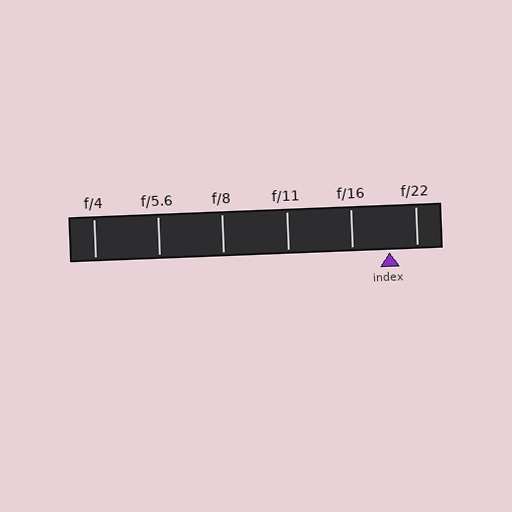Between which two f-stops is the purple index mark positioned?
The index mark is between f/16 and f/22.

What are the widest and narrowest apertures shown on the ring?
The widest aperture shown is f/4 and the narrowest is f/22.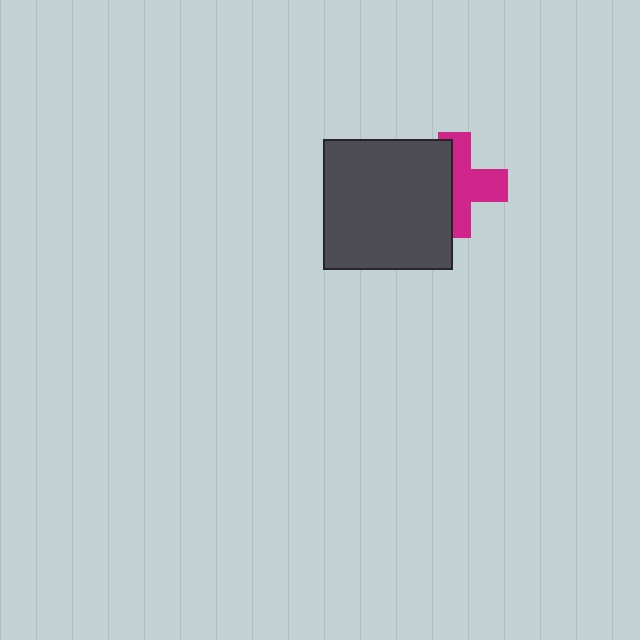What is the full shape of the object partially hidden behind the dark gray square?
The partially hidden object is a magenta cross.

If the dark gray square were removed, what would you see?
You would see the complete magenta cross.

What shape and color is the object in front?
The object in front is a dark gray square.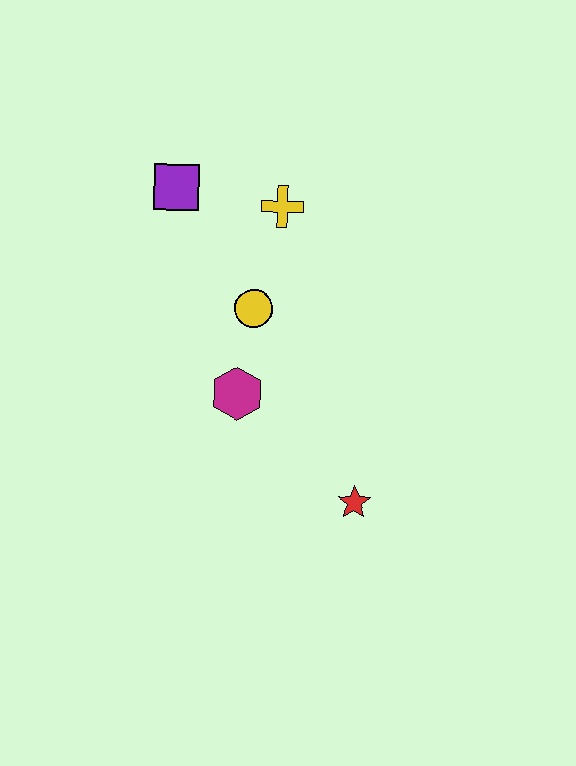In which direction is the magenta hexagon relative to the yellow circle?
The magenta hexagon is below the yellow circle.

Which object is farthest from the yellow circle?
The red star is farthest from the yellow circle.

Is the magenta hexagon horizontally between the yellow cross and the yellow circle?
No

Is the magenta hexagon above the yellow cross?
No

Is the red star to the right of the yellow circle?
Yes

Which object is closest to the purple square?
The yellow cross is closest to the purple square.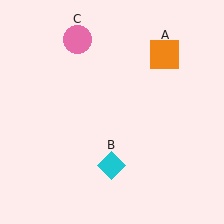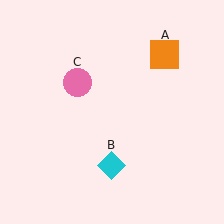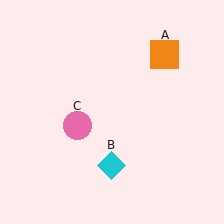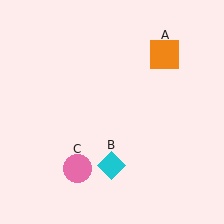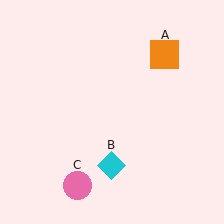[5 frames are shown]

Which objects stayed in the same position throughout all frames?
Orange square (object A) and cyan diamond (object B) remained stationary.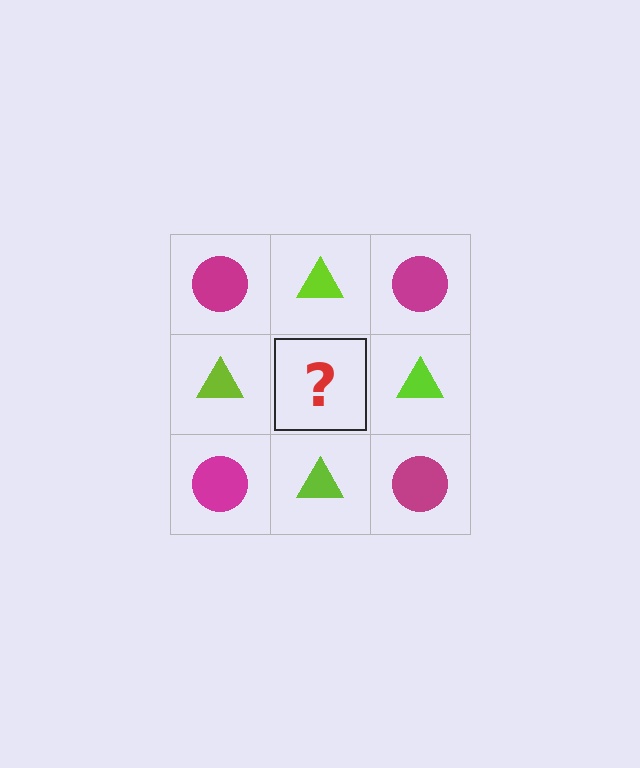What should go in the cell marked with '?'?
The missing cell should contain a magenta circle.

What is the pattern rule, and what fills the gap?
The rule is that it alternates magenta circle and lime triangle in a checkerboard pattern. The gap should be filled with a magenta circle.